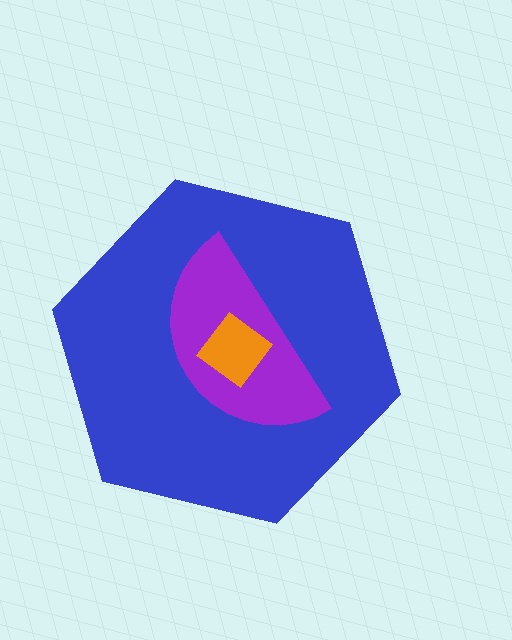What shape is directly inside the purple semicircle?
The orange diamond.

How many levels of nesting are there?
3.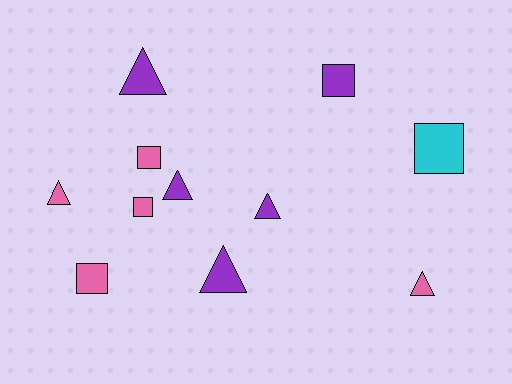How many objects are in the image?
There are 11 objects.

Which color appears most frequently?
Pink, with 5 objects.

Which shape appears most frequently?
Triangle, with 6 objects.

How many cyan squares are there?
There is 1 cyan square.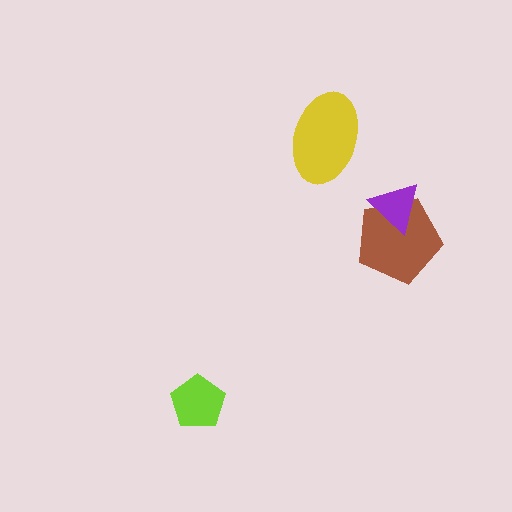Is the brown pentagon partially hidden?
Yes, it is partially covered by another shape.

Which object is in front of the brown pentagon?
The purple triangle is in front of the brown pentagon.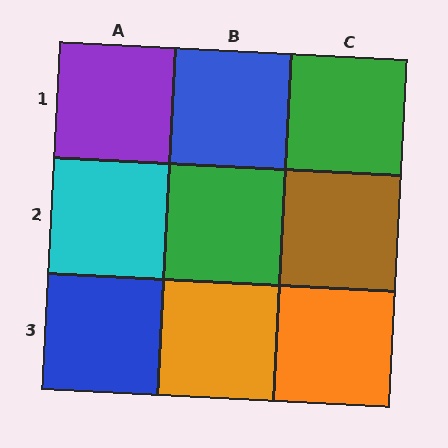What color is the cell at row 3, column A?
Blue.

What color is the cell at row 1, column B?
Blue.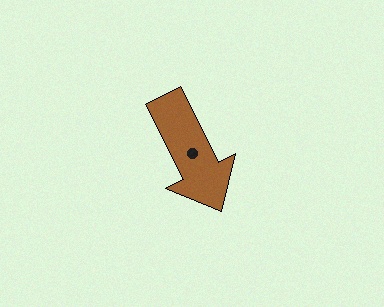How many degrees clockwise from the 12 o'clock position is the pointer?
Approximately 153 degrees.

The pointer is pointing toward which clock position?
Roughly 5 o'clock.